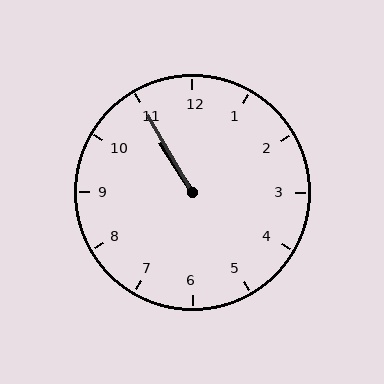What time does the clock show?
10:55.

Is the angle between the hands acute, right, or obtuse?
It is acute.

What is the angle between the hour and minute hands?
Approximately 2 degrees.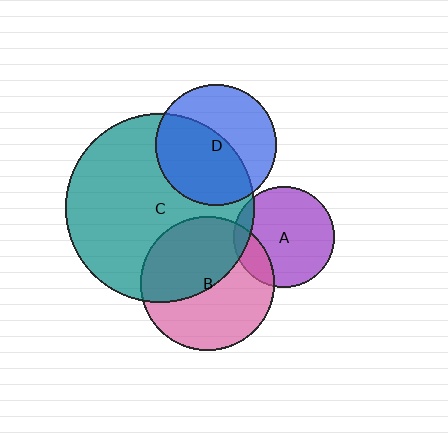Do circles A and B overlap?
Yes.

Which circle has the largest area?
Circle C (teal).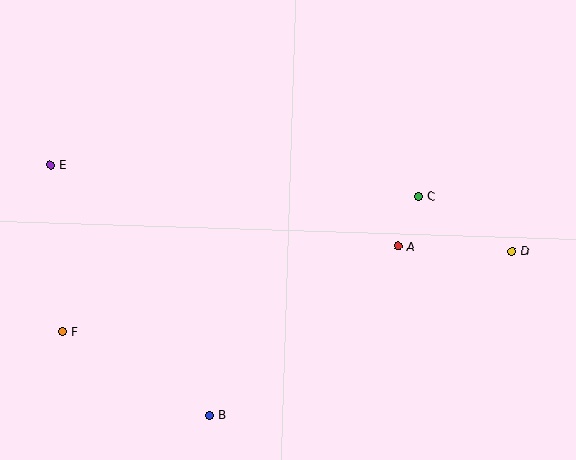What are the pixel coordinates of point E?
Point E is at (50, 165).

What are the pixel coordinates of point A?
Point A is at (398, 246).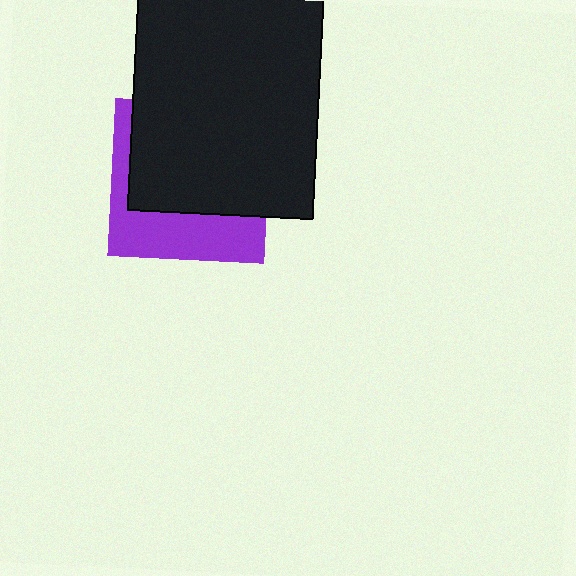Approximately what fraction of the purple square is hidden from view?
Roughly 63% of the purple square is hidden behind the black rectangle.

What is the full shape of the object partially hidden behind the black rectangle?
The partially hidden object is a purple square.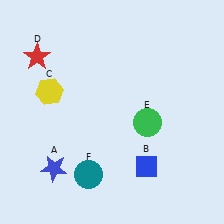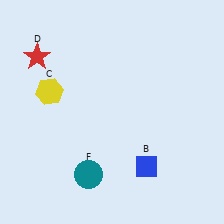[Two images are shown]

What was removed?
The blue star (A), the green circle (E) were removed in Image 2.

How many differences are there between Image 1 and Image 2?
There are 2 differences between the two images.